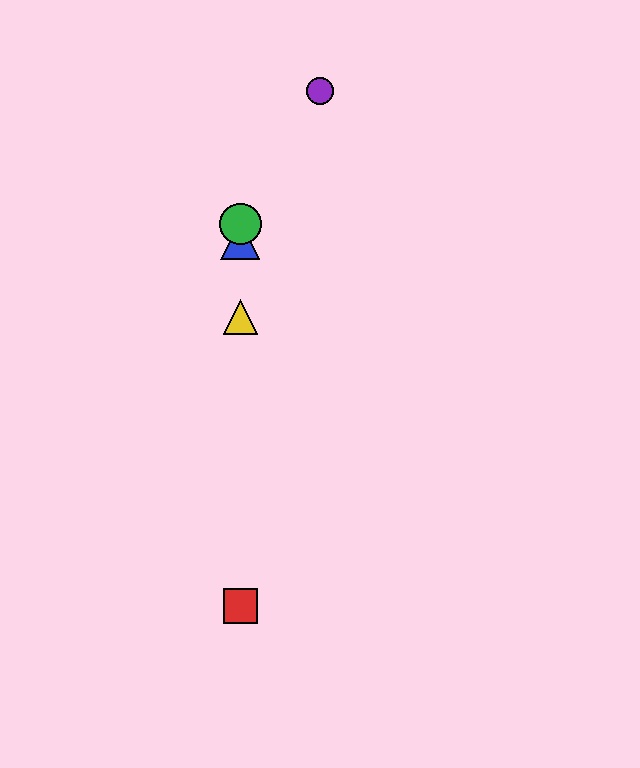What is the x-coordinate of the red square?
The red square is at x≈240.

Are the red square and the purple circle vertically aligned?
No, the red square is at x≈240 and the purple circle is at x≈320.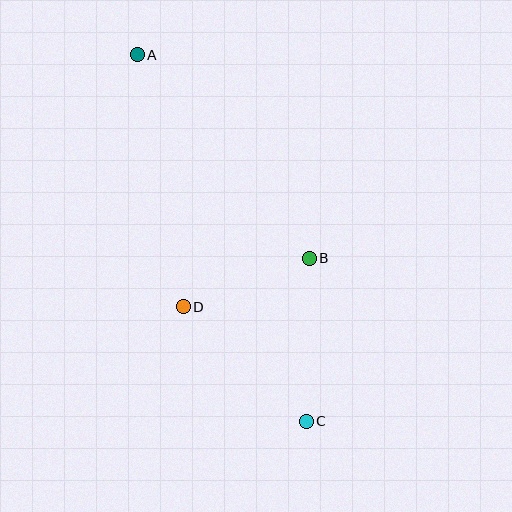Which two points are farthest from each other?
Points A and C are farthest from each other.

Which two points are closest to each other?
Points B and D are closest to each other.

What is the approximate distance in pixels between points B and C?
The distance between B and C is approximately 163 pixels.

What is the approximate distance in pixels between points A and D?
The distance between A and D is approximately 257 pixels.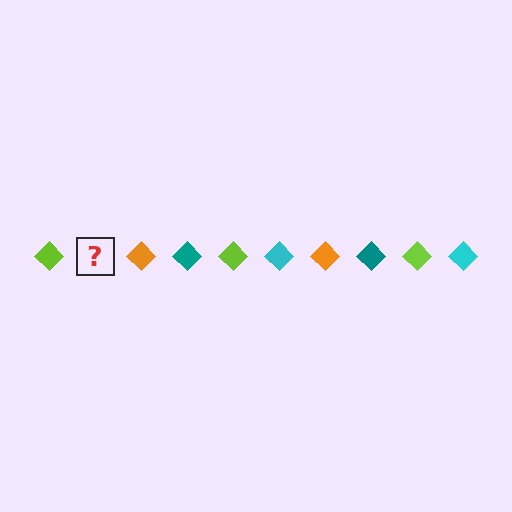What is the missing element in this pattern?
The missing element is a cyan diamond.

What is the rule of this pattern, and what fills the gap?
The rule is that the pattern cycles through lime, cyan, orange, teal diamonds. The gap should be filled with a cyan diamond.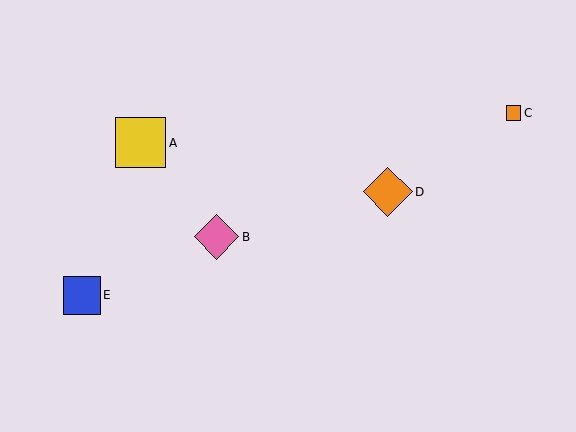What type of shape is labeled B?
Shape B is a pink diamond.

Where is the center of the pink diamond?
The center of the pink diamond is at (216, 237).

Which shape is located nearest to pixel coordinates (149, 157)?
The yellow square (labeled A) at (141, 143) is nearest to that location.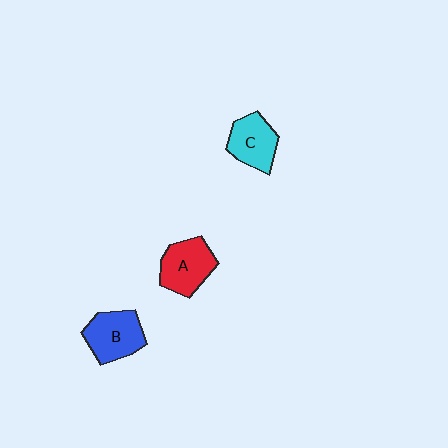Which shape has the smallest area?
Shape C (cyan).